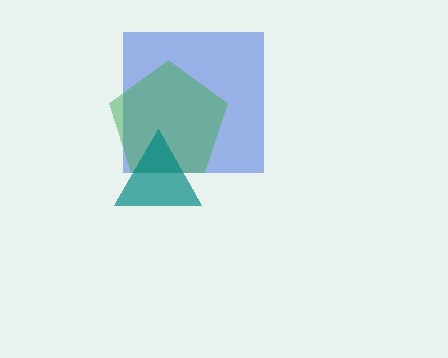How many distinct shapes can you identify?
There are 3 distinct shapes: a blue square, a green pentagon, a teal triangle.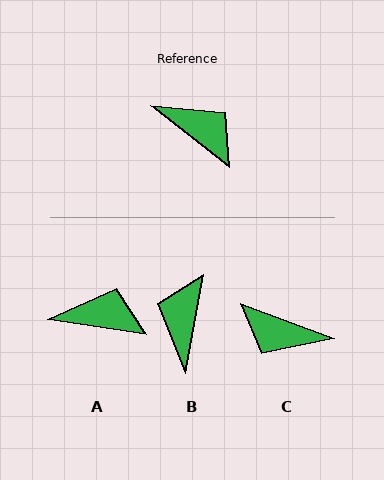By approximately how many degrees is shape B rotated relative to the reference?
Approximately 118 degrees counter-clockwise.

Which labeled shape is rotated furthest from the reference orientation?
C, about 162 degrees away.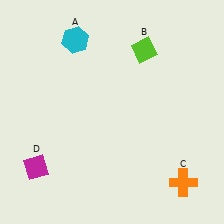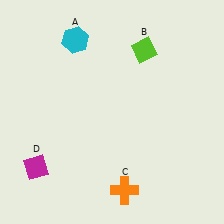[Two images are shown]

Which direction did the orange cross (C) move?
The orange cross (C) moved left.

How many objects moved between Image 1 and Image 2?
1 object moved between the two images.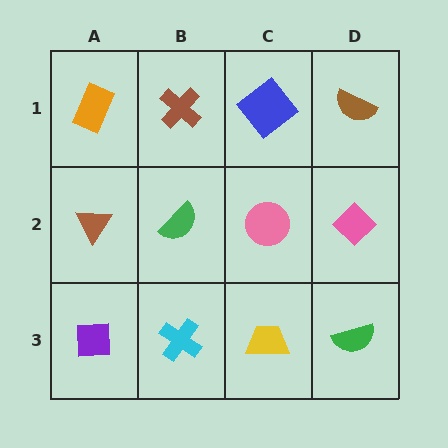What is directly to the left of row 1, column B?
An orange rectangle.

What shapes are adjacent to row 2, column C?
A blue diamond (row 1, column C), a yellow trapezoid (row 3, column C), a green semicircle (row 2, column B), a pink diamond (row 2, column D).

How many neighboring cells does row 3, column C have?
3.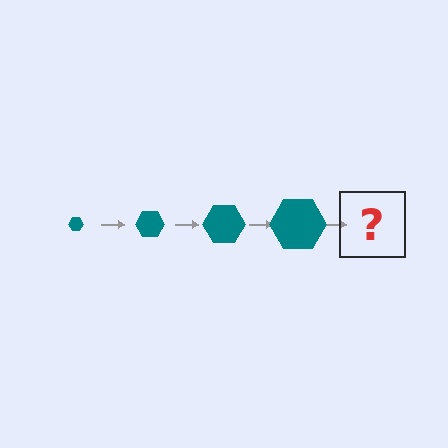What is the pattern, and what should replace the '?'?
The pattern is that the hexagon gets progressively larger each step. The '?' should be a teal hexagon, larger than the previous one.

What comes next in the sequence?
The next element should be a teal hexagon, larger than the previous one.